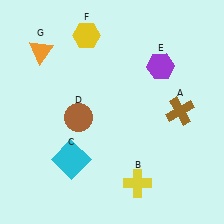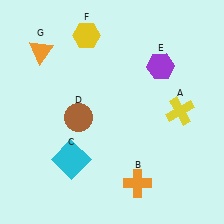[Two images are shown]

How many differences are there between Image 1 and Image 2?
There are 2 differences between the two images.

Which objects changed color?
A changed from brown to yellow. B changed from yellow to orange.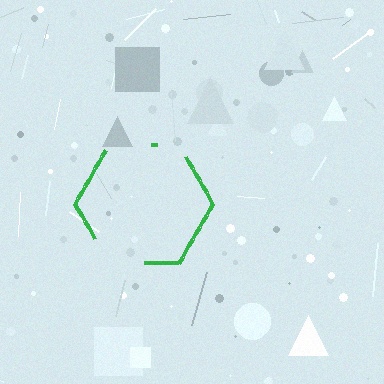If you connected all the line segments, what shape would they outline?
They would outline a hexagon.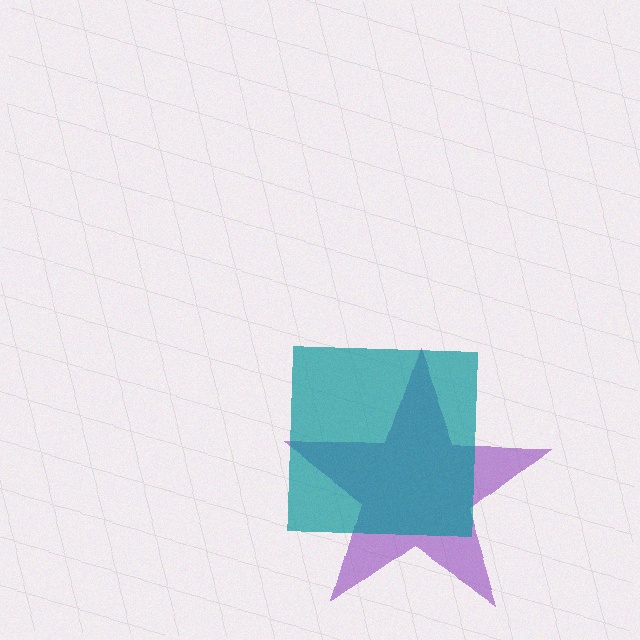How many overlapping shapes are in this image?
There are 2 overlapping shapes in the image.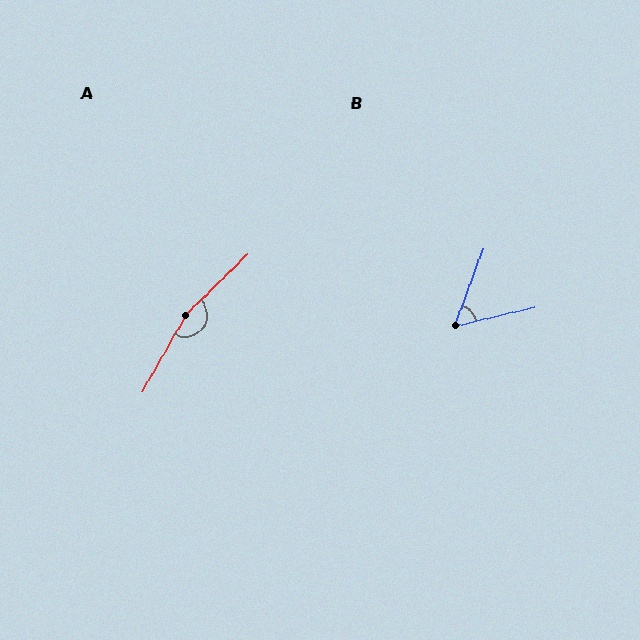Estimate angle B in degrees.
Approximately 56 degrees.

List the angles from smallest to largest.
B (56°), A (164°).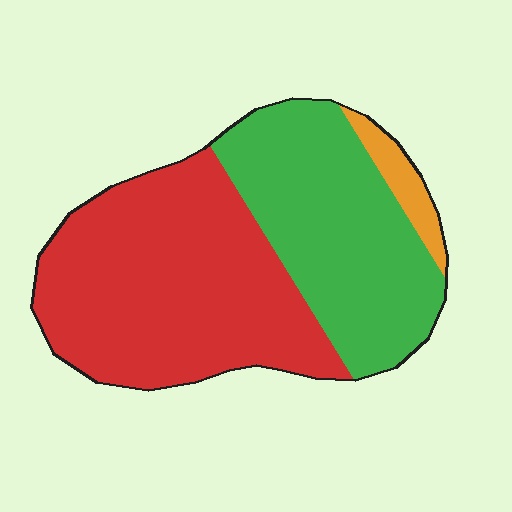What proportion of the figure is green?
Green covers about 40% of the figure.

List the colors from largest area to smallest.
From largest to smallest: red, green, orange.